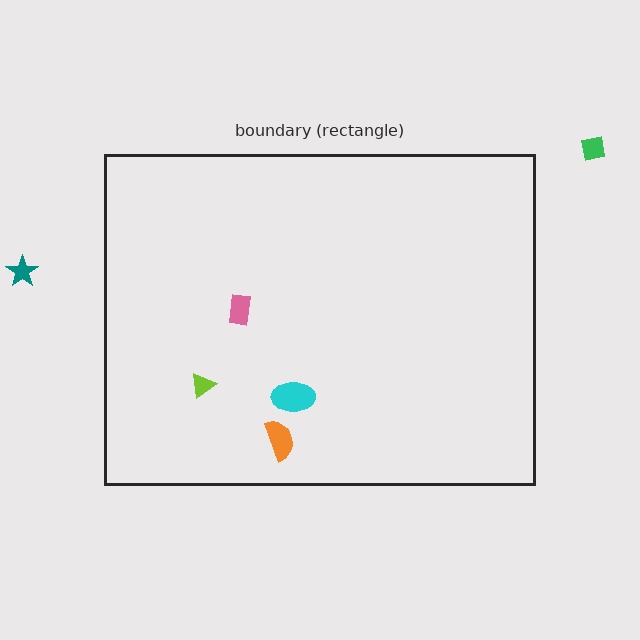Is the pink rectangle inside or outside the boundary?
Inside.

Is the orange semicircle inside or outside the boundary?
Inside.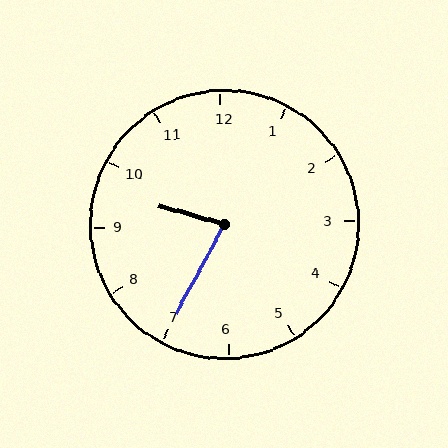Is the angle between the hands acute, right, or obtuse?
It is acute.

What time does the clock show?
9:35.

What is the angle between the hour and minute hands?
Approximately 78 degrees.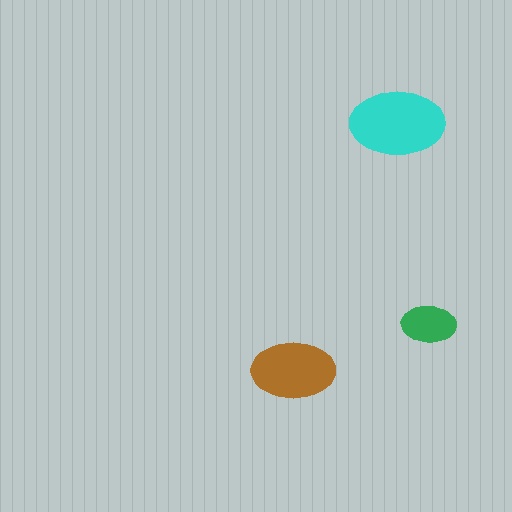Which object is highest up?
The cyan ellipse is topmost.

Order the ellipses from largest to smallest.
the cyan one, the brown one, the green one.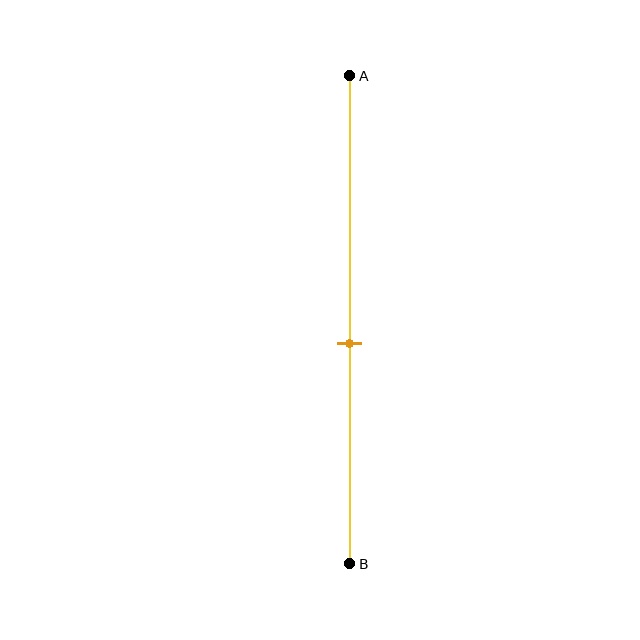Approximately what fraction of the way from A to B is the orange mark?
The orange mark is approximately 55% of the way from A to B.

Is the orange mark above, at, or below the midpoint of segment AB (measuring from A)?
The orange mark is below the midpoint of segment AB.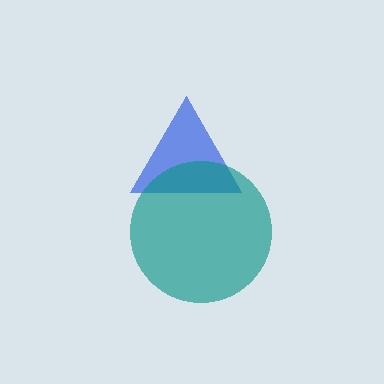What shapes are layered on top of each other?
The layered shapes are: a blue triangle, a teal circle.